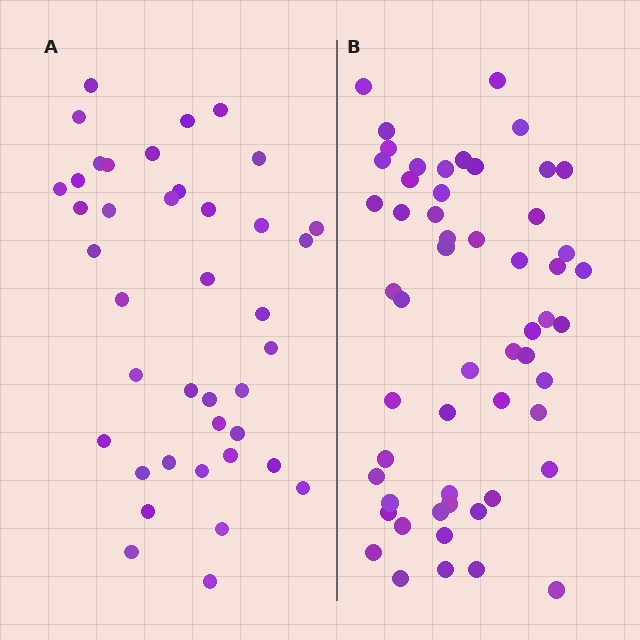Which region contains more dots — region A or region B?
Region B (the right region) has more dots.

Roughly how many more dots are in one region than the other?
Region B has approximately 15 more dots than region A.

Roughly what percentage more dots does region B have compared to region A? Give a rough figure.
About 40% more.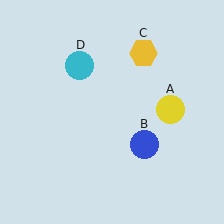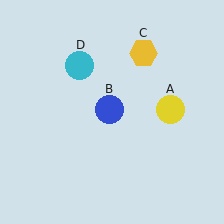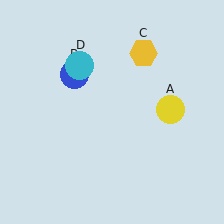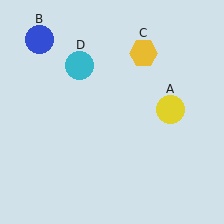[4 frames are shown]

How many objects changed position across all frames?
1 object changed position: blue circle (object B).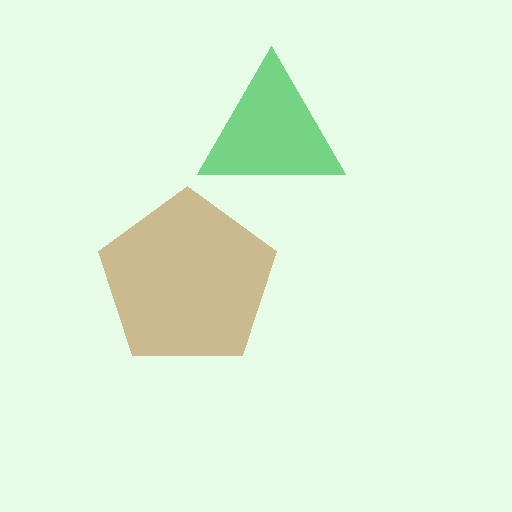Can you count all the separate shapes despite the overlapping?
Yes, there are 2 separate shapes.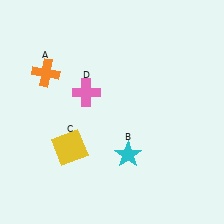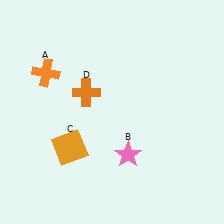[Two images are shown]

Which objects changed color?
B changed from cyan to pink. C changed from yellow to orange. D changed from pink to orange.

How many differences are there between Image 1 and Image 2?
There are 3 differences between the two images.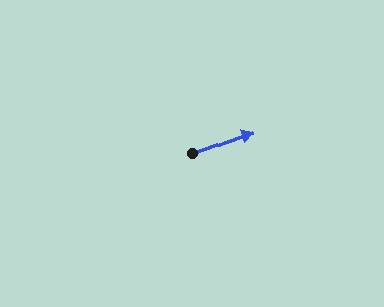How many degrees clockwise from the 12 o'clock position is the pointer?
Approximately 70 degrees.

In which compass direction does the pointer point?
East.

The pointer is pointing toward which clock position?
Roughly 2 o'clock.